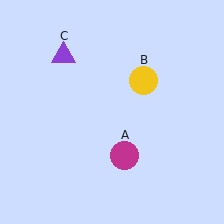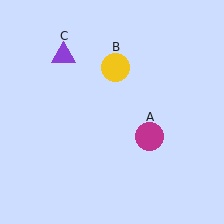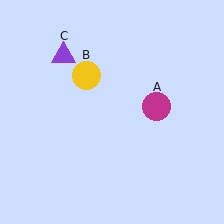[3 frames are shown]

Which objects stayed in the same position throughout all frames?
Purple triangle (object C) remained stationary.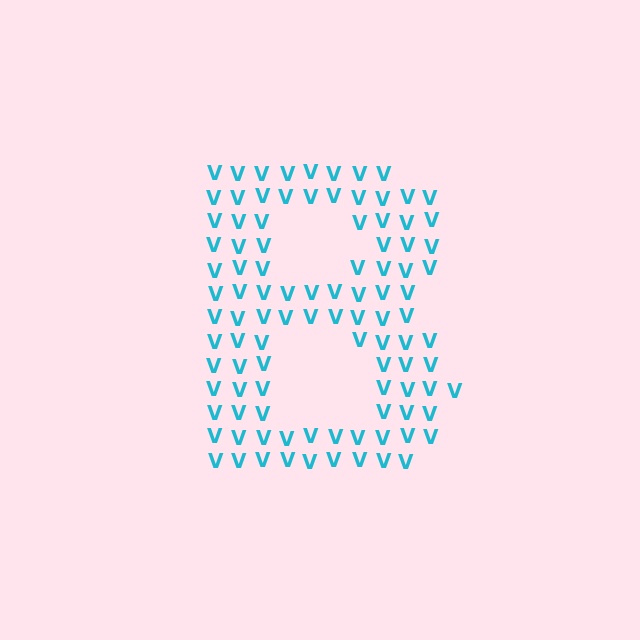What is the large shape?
The large shape is the letter B.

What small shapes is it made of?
It is made of small letter V's.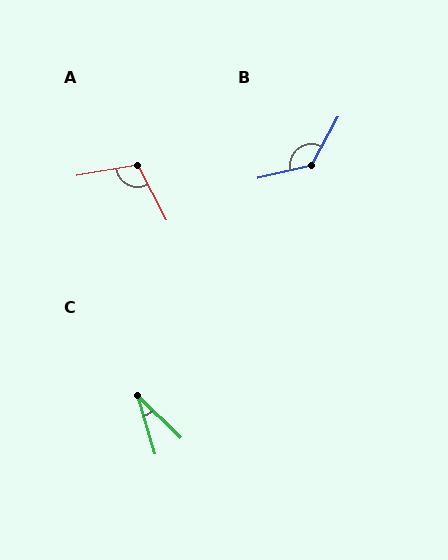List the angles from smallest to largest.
C (29°), A (108°), B (132°).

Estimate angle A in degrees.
Approximately 108 degrees.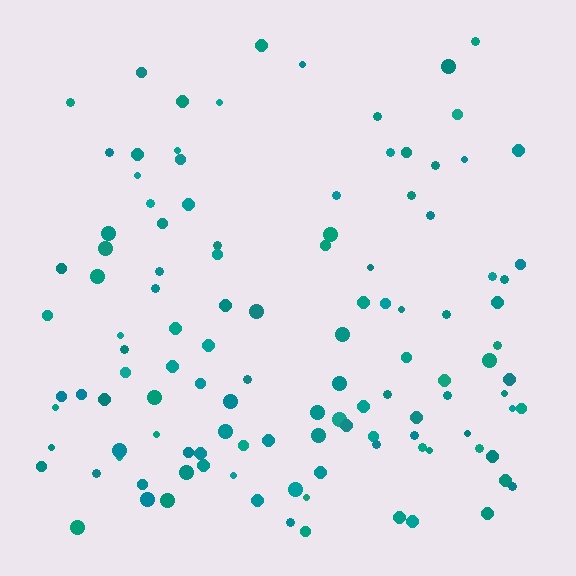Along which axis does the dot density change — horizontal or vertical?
Vertical.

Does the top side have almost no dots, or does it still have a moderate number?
Still a moderate number, just noticeably fewer than the bottom.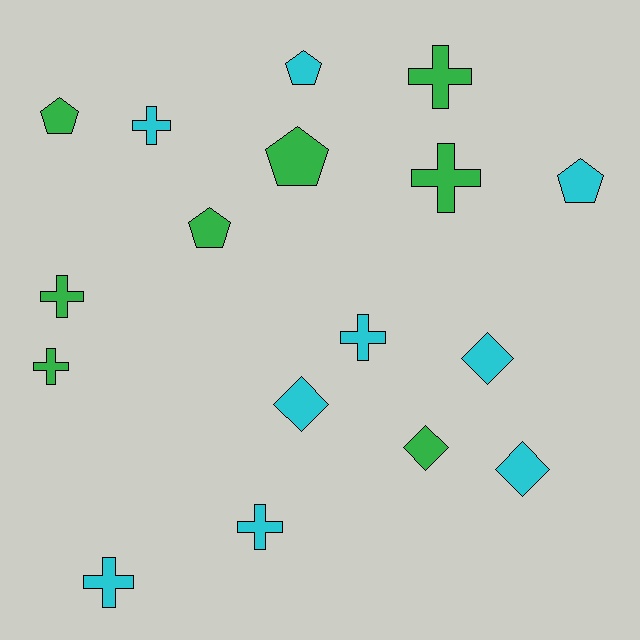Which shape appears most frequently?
Cross, with 8 objects.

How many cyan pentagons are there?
There are 2 cyan pentagons.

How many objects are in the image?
There are 17 objects.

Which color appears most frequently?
Cyan, with 9 objects.